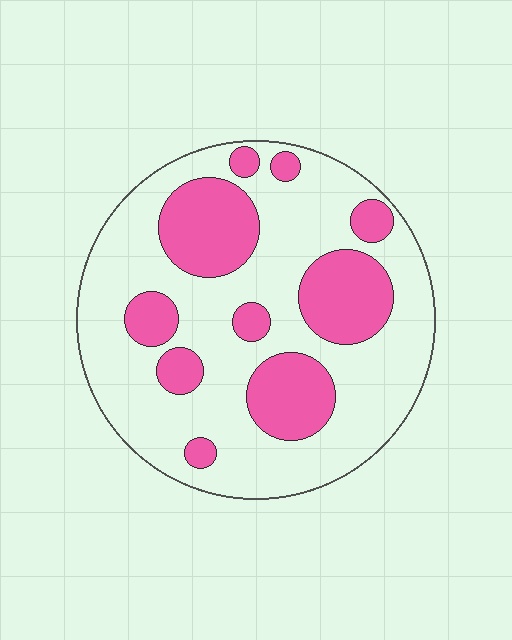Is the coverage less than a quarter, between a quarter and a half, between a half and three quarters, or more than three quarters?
Between a quarter and a half.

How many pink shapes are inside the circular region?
10.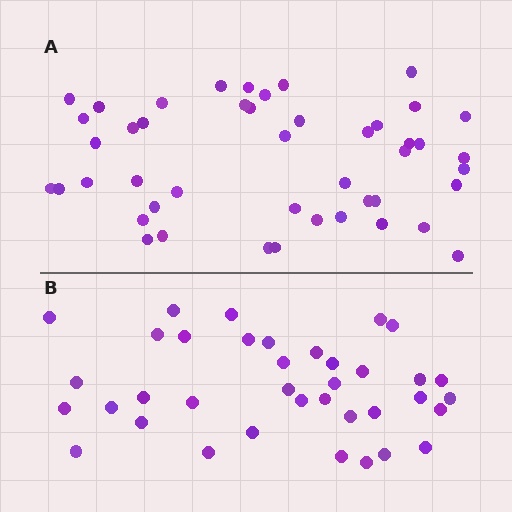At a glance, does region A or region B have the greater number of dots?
Region A (the top region) has more dots.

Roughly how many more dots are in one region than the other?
Region A has roughly 8 or so more dots than region B.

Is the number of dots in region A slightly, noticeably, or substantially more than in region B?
Region A has only slightly more — the two regions are fairly close. The ratio is roughly 1.2 to 1.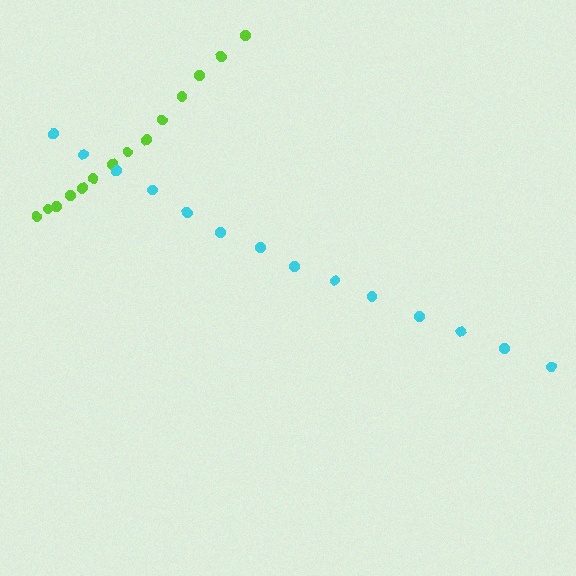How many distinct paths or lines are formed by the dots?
There are 2 distinct paths.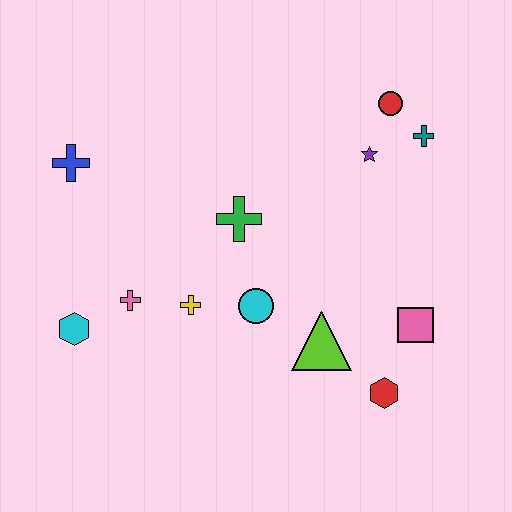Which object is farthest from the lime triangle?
The blue cross is farthest from the lime triangle.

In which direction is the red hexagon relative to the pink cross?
The red hexagon is to the right of the pink cross.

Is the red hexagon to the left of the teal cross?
Yes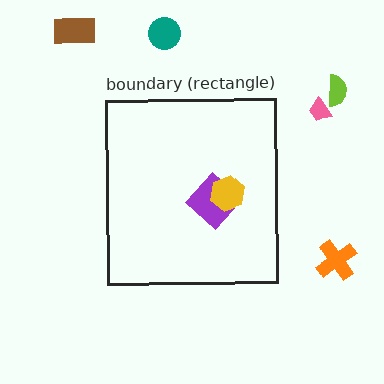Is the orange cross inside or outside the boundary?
Outside.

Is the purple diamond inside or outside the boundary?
Inside.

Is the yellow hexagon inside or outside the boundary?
Inside.